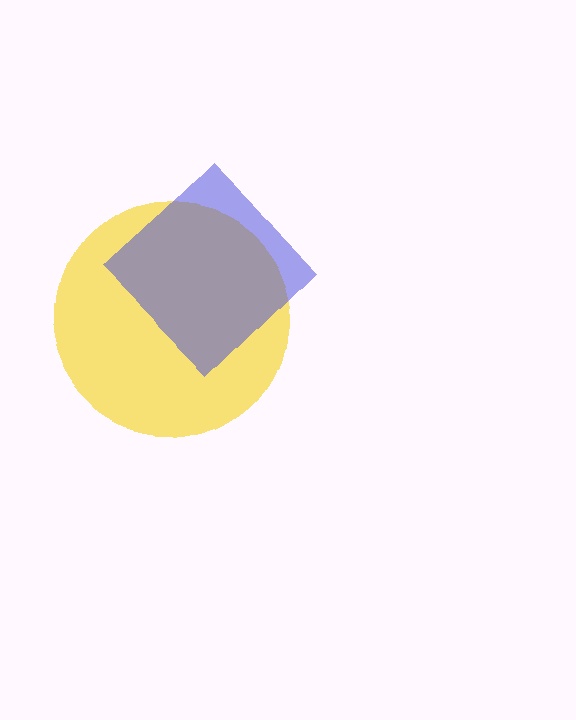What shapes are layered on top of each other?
The layered shapes are: a yellow circle, a blue diamond.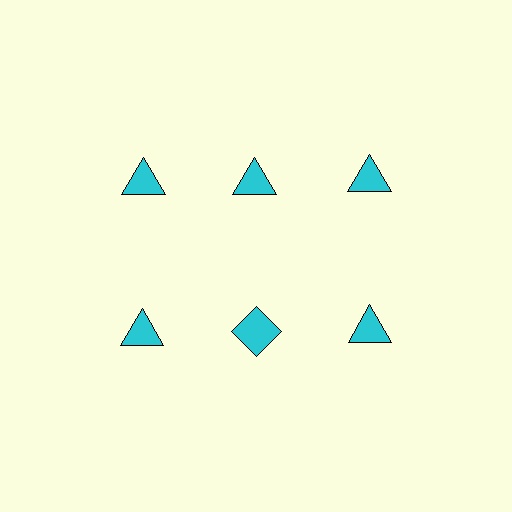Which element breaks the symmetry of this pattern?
The cyan diamond in the second row, second from left column breaks the symmetry. All other shapes are cyan triangles.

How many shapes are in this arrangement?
There are 6 shapes arranged in a grid pattern.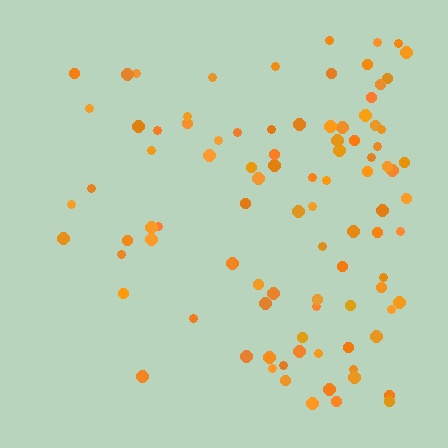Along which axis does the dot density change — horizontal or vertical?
Horizontal.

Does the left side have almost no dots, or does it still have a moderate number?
Still a moderate number, just noticeably fewer than the right.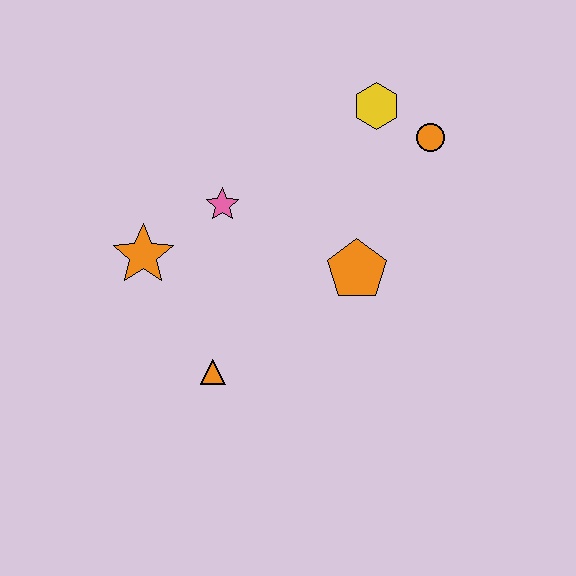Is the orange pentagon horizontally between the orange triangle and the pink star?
No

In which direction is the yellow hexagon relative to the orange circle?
The yellow hexagon is to the left of the orange circle.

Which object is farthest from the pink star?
The orange circle is farthest from the pink star.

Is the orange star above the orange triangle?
Yes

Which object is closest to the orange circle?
The yellow hexagon is closest to the orange circle.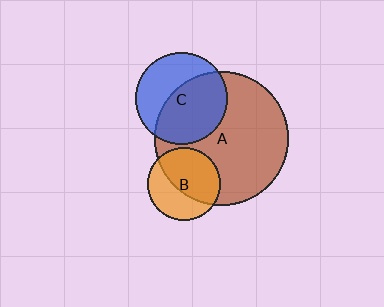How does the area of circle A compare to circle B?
Approximately 3.3 times.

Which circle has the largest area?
Circle A (brown).